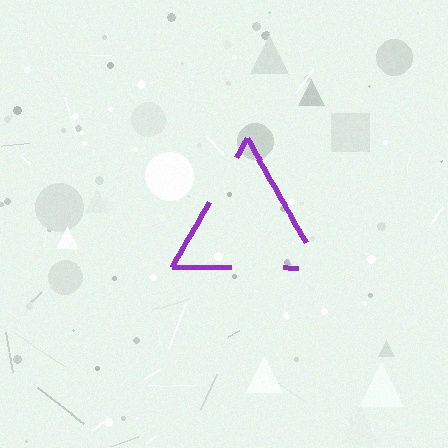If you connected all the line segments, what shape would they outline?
They would outline a triangle.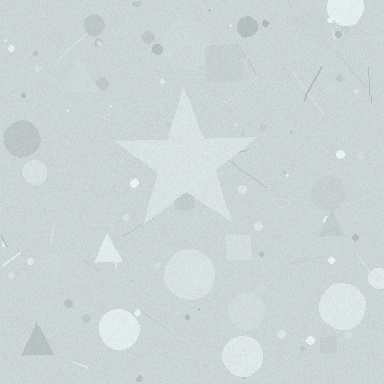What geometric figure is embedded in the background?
A star is embedded in the background.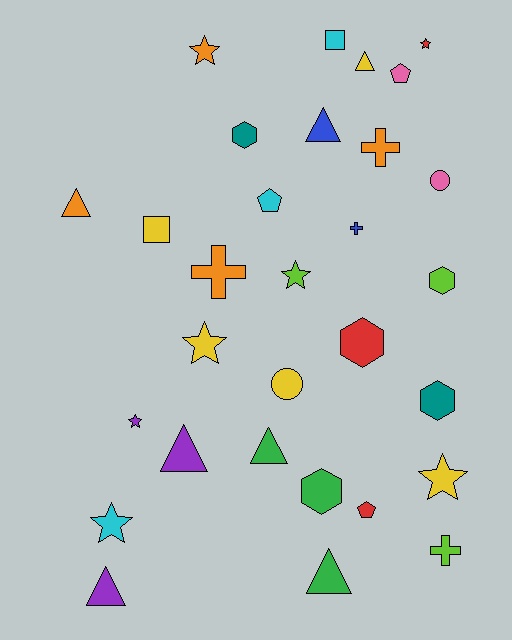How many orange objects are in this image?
There are 4 orange objects.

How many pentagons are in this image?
There are 3 pentagons.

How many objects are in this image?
There are 30 objects.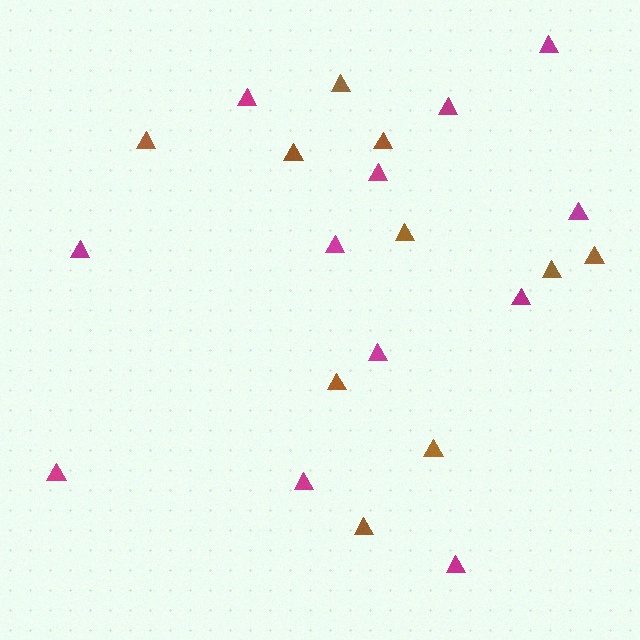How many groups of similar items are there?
There are 2 groups: one group of brown triangles (10) and one group of magenta triangles (12).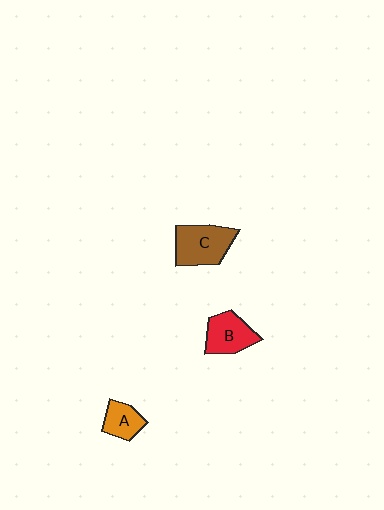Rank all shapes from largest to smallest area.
From largest to smallest: C (brown), B (red), A (orange).